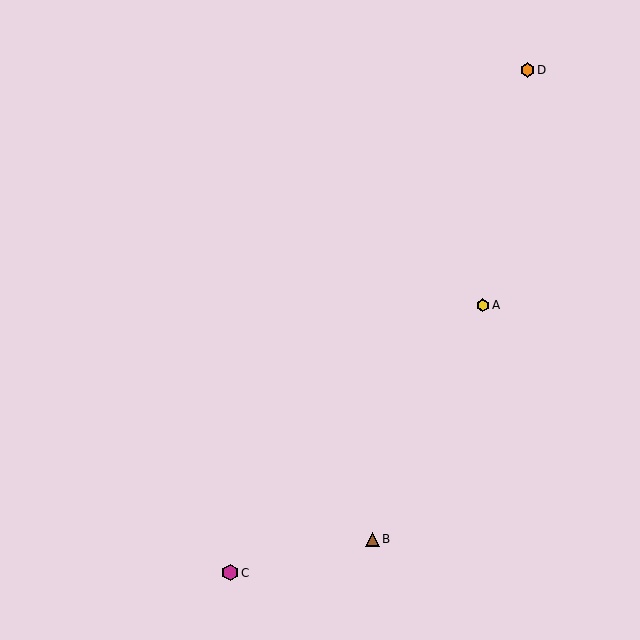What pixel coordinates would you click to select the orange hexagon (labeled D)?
Click at (527, 70) to select the orange hexagon D.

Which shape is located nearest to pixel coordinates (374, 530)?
The brown triangle (labeled B) at (372, 540) is nearest to that location.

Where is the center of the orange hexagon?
The center of the orange hexagon is at (527, 70).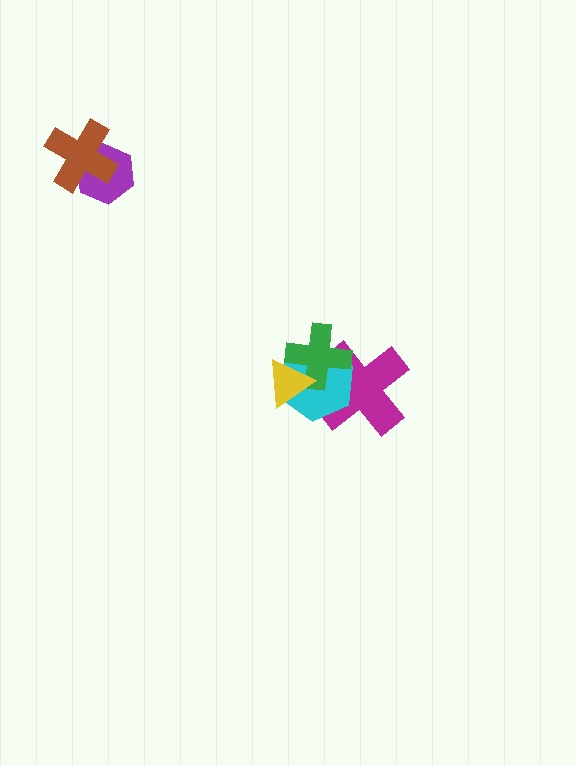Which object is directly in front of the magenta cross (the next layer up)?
The cyan hexagon is directly in front of the magenta cross.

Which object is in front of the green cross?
The yellow triangle is in front of the green cross.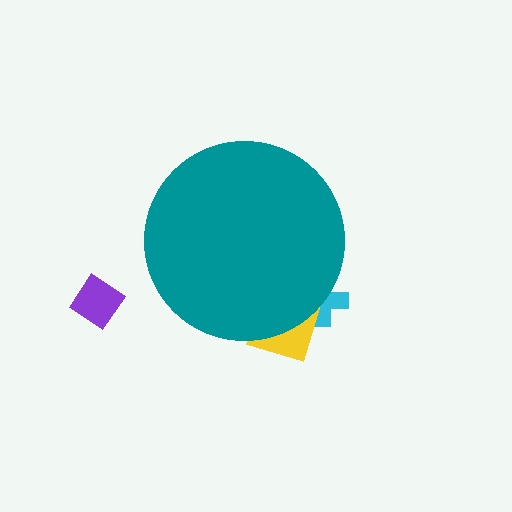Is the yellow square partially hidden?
Yes, the yellow square is partially hidden behind the teal circle.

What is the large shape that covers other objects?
A teal circle.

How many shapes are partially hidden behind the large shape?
2 shapes are partially hidden.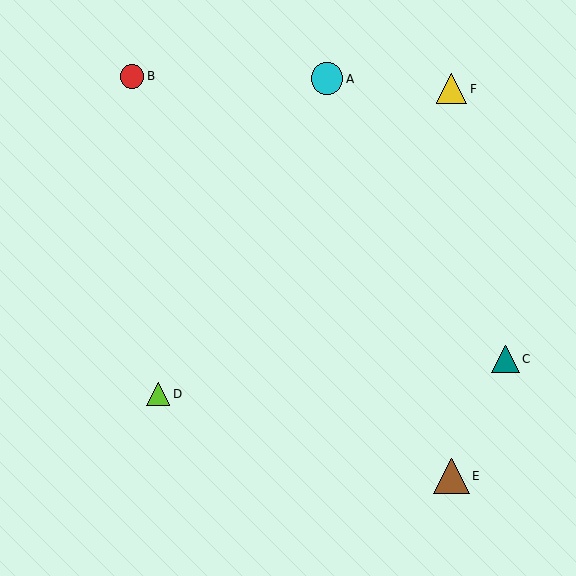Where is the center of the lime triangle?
The center of the lime triangle is at (158, 394).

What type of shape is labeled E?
Shape E is a brown triangle.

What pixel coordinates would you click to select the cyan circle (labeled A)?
Click at (327, 79) to select the cyan circle A.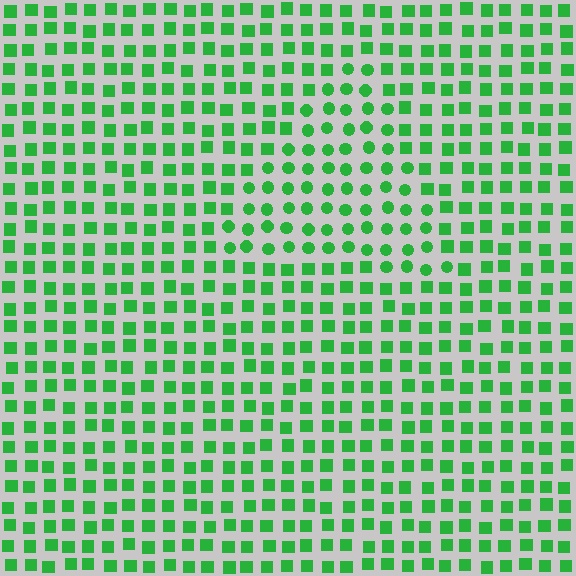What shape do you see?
I see a triangle.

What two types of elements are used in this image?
The image uses circles inside the triangle region and squares outside it.